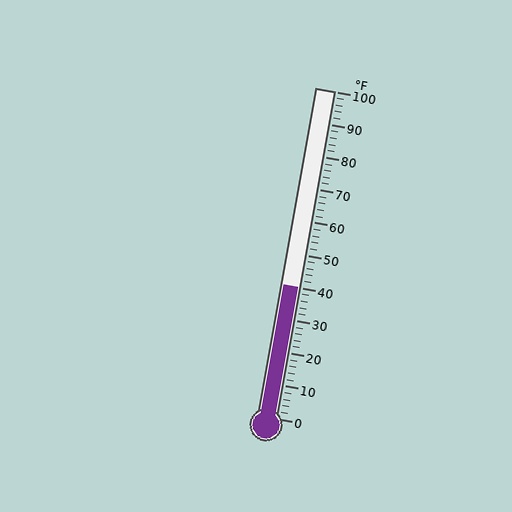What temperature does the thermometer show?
The thermometer shows approximately 40°F.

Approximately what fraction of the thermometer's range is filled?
The thermometer is filled to approximately 40% of its range.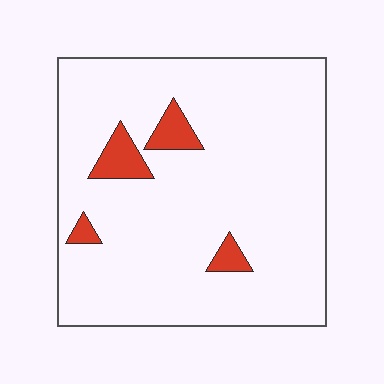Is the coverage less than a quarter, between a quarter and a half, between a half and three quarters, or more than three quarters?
Less than a quarter.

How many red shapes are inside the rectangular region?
4.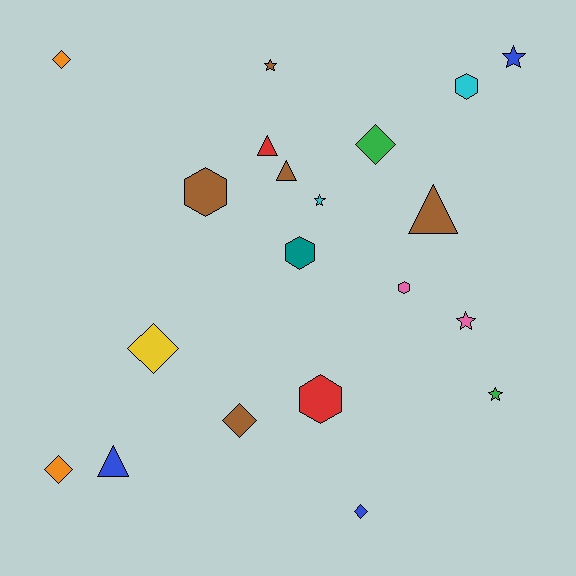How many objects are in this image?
There are 20 objects.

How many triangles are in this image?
There are 4 triangles.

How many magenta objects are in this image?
There are no magenta objects.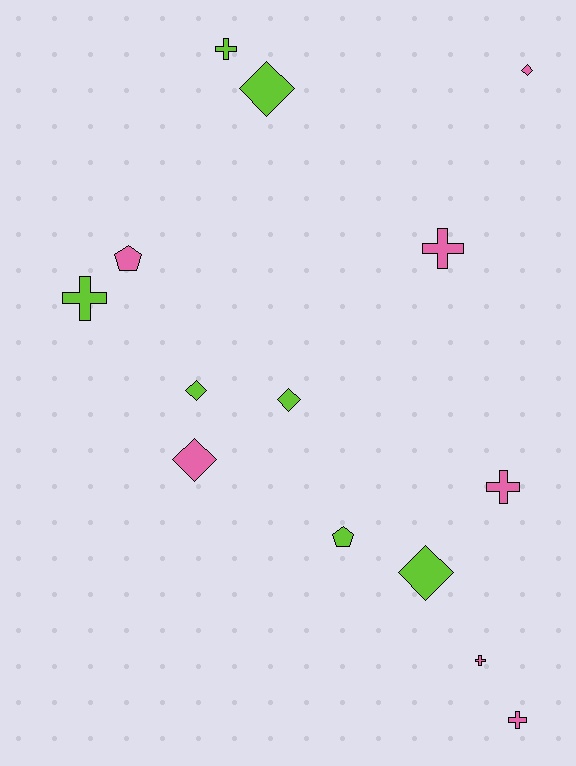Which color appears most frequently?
Lime, with 7 objects.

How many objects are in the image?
There are 14 objects.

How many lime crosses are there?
There are 2 lime crosses.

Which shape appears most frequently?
Cross, with 6 objects.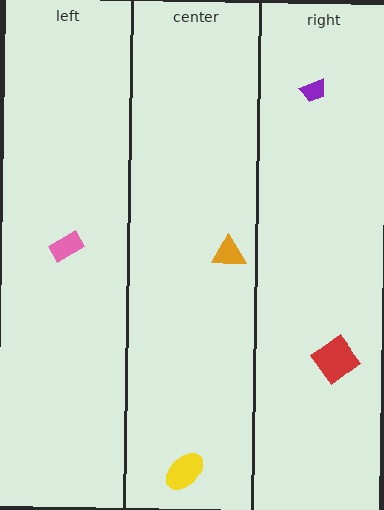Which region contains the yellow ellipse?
The center region.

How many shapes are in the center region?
2.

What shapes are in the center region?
The yellow ellipse, the orange triangle.